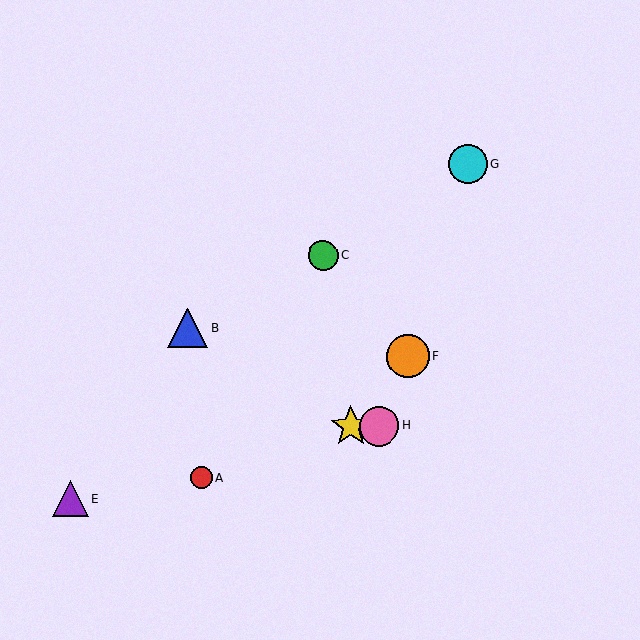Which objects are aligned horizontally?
Objects D, H are aligned horizontally.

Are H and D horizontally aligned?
Yes, both are at y≈426.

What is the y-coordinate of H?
Object H is at y≈426.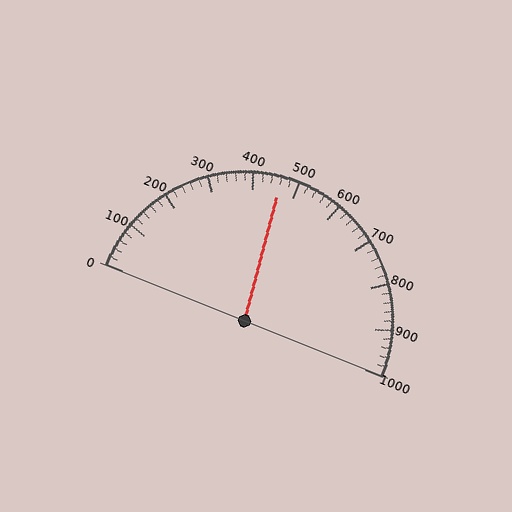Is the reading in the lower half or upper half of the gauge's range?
The reading is in the lower half of the range (0 to 1000).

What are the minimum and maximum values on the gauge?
The gauge ranges from 0 to 1000.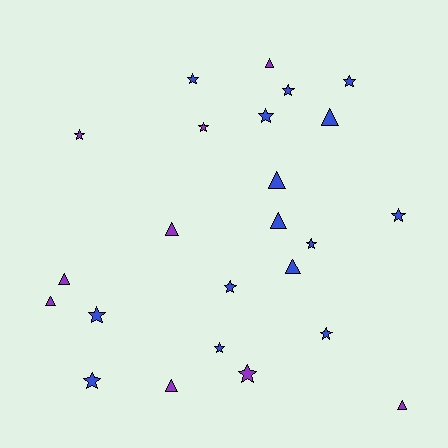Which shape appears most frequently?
Star, with 14 objects.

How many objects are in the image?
There are 24 objects.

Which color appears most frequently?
Blue, with 15 objects.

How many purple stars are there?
There are 3 purple stars.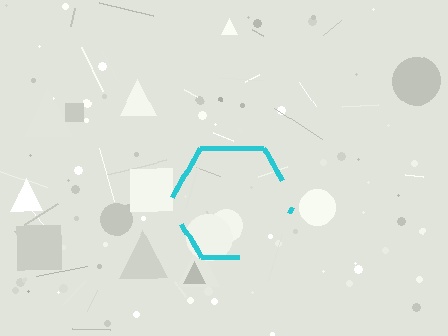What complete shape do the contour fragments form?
The contour fragments form a hexagon.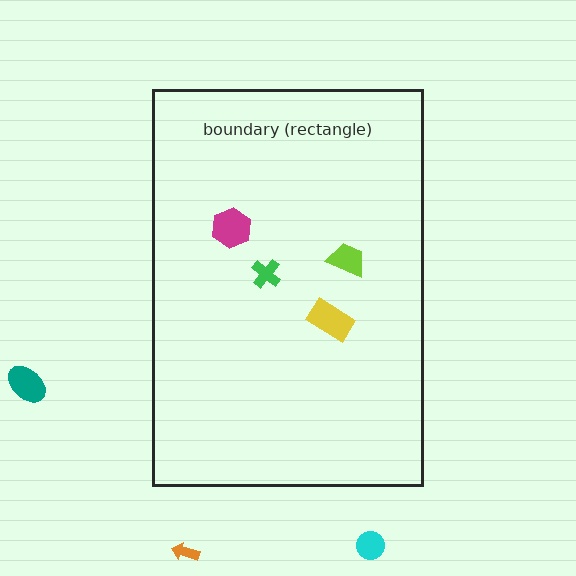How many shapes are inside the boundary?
4 inside, 3 outside.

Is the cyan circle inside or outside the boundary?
Outside.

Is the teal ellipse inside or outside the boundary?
Outside.